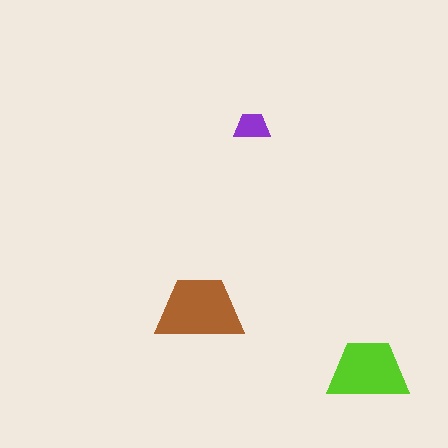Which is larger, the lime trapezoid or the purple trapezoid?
The lime one.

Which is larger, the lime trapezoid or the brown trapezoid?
The brown one.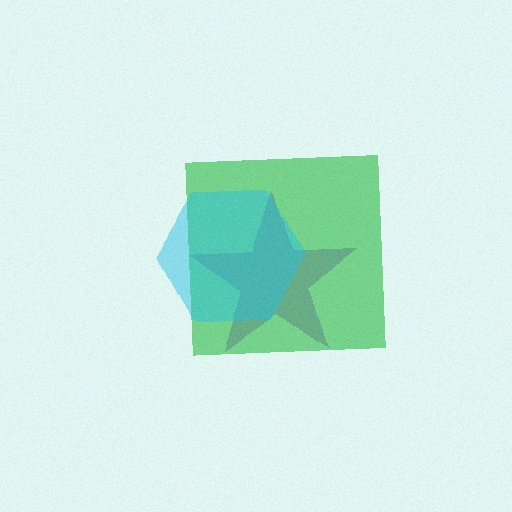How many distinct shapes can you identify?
There are 3 distinct shapes: a purple star, a green square, a cyan hexagon.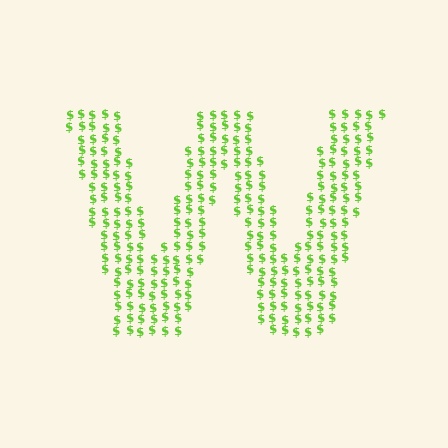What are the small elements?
The small elements are dollar signs.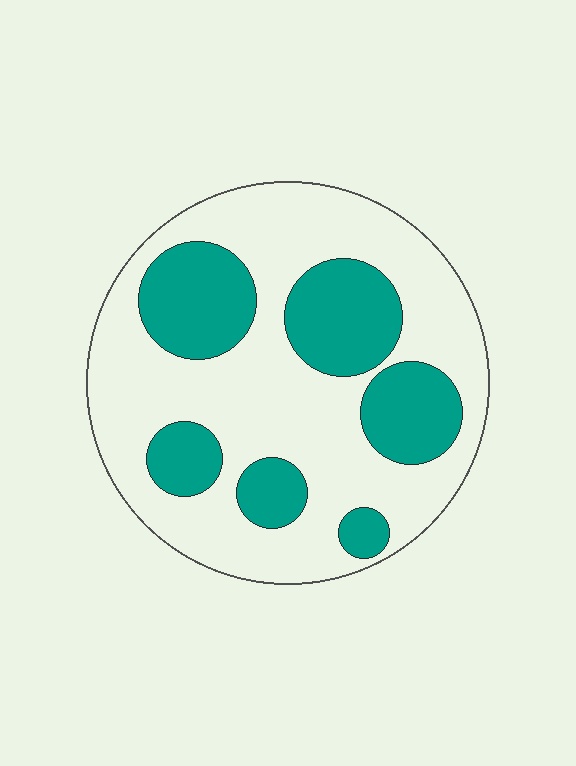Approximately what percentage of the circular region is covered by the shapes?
Approximately 30%.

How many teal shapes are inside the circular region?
6.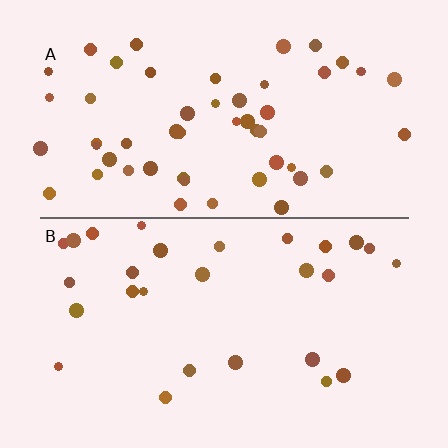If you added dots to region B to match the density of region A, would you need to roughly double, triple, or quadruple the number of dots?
Approximately double.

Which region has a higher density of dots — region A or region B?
A (the top).